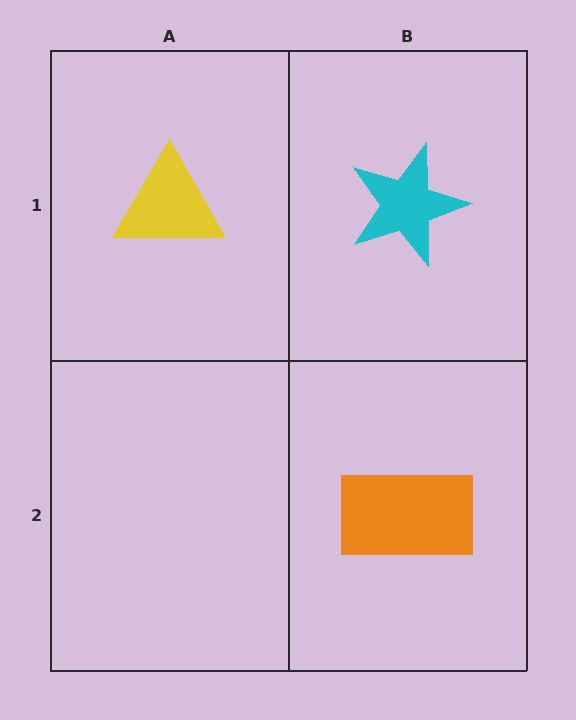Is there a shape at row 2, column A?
No, that cell is empty.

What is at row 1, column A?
A yellow triangle.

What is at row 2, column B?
An orange rectangle.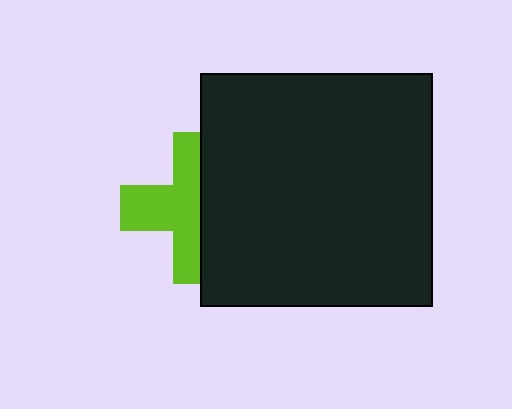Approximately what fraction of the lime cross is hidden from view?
Roughly 46% of the lime cross is hidden behind the black square.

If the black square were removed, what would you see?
You would see the complete lime cross.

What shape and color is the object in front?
The object in front is a black square.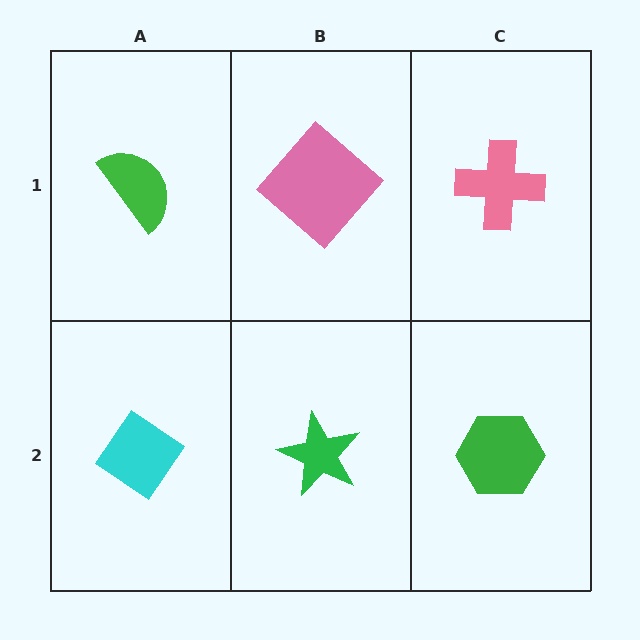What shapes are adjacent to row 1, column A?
A cyan diamond (row 2, column A), a pink diamond (row 1, column B).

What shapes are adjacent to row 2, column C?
A pink cross (row 1, column C), a green star (row 2, column B).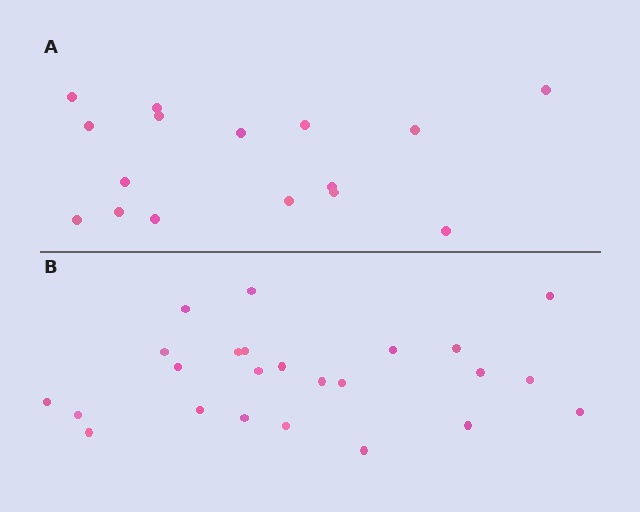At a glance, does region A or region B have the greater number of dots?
Region B (the bottom region) has more dots.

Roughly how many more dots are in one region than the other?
Region B has roughly 8 or so more dots than region A.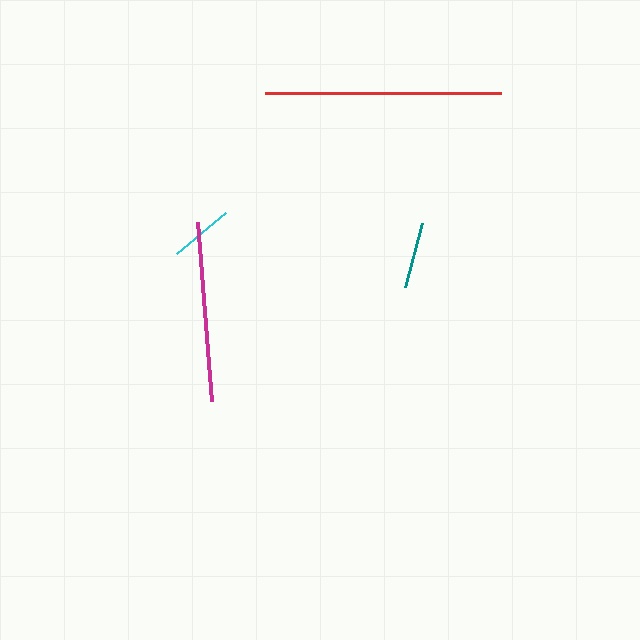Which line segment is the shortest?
The cyan line is the shortest at approximately 64 pixels.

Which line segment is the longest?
The red line is the longest at approximately 236 pixels.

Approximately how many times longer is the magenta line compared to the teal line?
The magenta line is approximately 2.7 times the length of the teal line.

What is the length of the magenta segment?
The magenta segment is approximately 180 pixels long.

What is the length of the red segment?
The red segment is approximately 236 pixels long.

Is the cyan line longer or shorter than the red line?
The red line is longer than the cyan line.